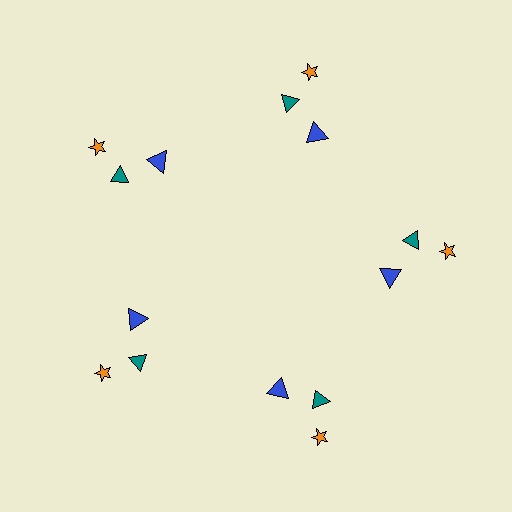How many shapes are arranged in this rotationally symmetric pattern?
There are 15 shapes, arranged in 5 groups of 3.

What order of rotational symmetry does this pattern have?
This pattern has 5-fold rotational symmetry.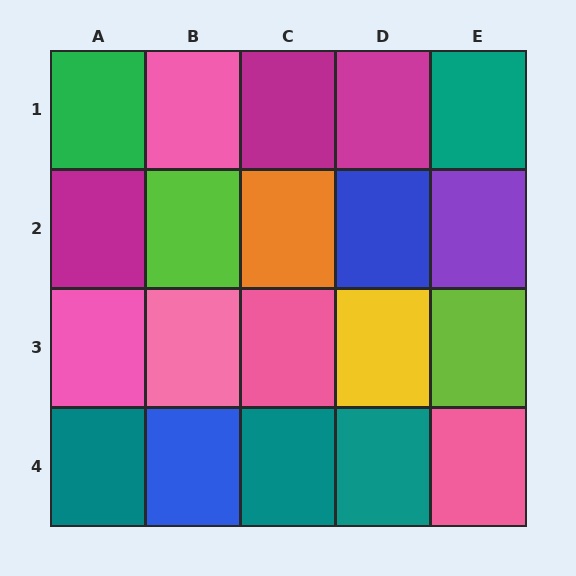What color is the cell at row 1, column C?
Magenta.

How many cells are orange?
1 cell is orange.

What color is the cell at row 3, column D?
Yellow.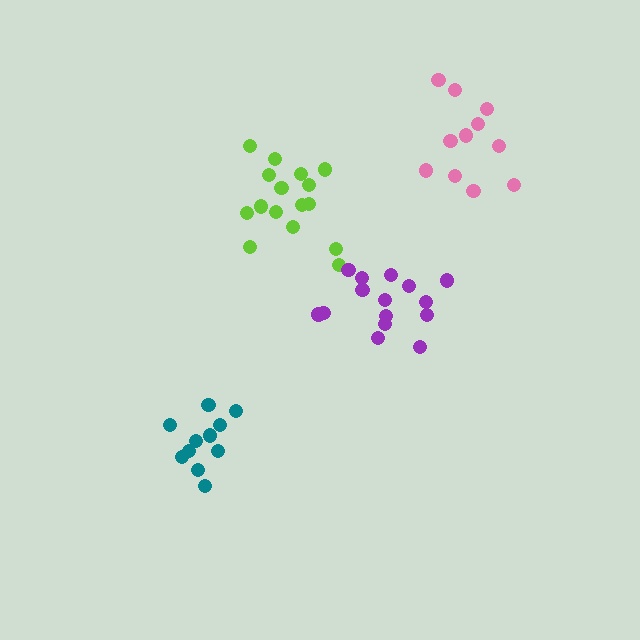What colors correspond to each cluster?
The clusters are colored: lime, purple, teal, pink.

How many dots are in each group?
Group 1: 16 dots, Group 2: 15 dots, Group 3: 11 dots, Group 4: 11 dots (53 total).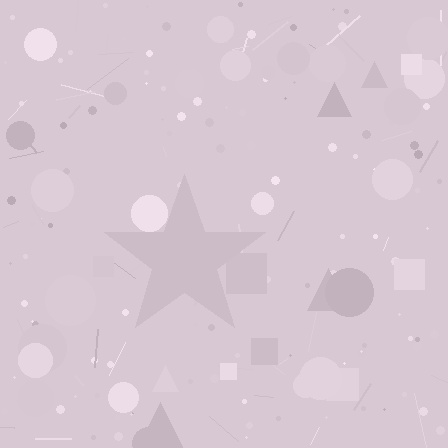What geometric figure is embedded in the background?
A star is embedded in the background.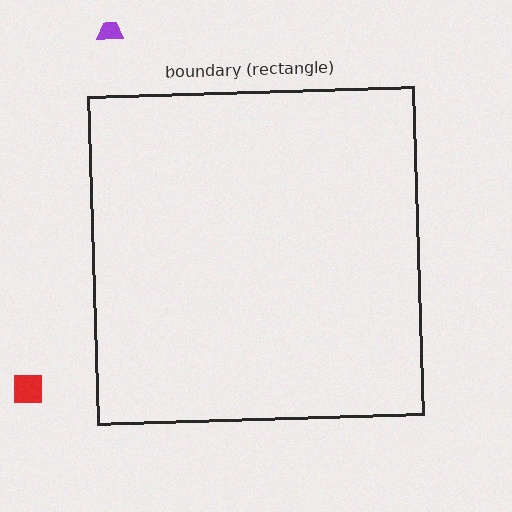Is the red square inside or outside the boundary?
Outside.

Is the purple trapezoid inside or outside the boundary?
Outside.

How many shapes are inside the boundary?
0 inside, 2 outside.